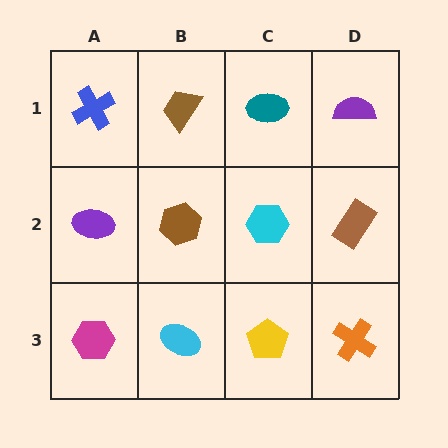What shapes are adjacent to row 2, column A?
A blue cross (row 1, column A), a magenta hexagon (row 3, column A), a brown hexagon (row 2, column B).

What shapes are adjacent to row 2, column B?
A brown trapezoid (row 1, column B), a cyan ellipse (row 3, column B), a purple ellipse (row 2, column A), a cyan hexagon (row 2, column C).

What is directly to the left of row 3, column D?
A yellow pentagon.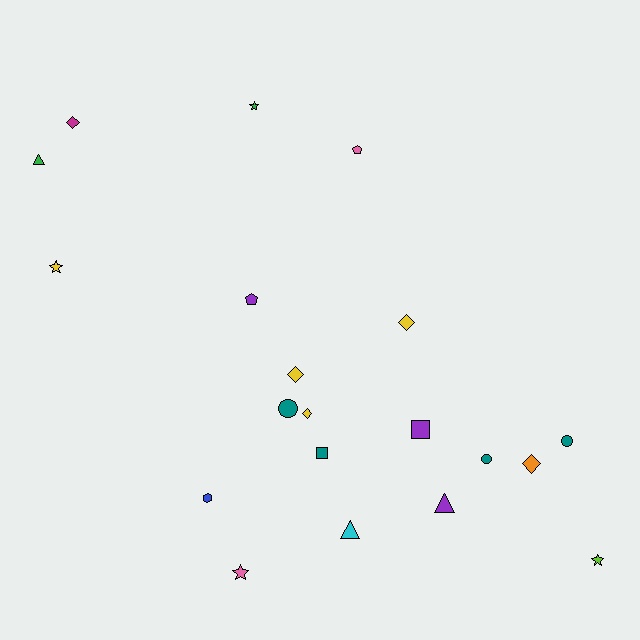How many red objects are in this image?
There are no red objects.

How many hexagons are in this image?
There is 1 hexagon.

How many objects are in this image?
There are 20 objects.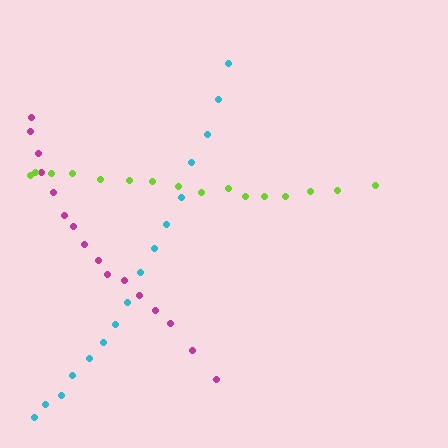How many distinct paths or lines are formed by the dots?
There are 3 distinct paths.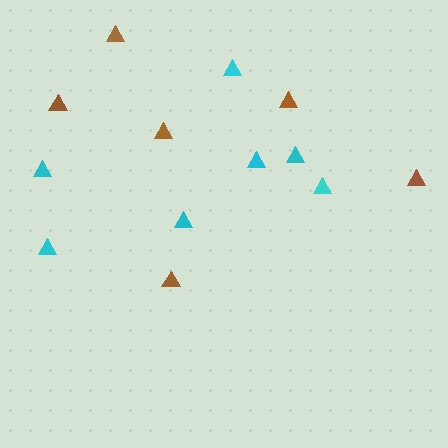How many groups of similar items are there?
There are 2 groups: one group of cyan triangles (7) and one group of brown triangles (6).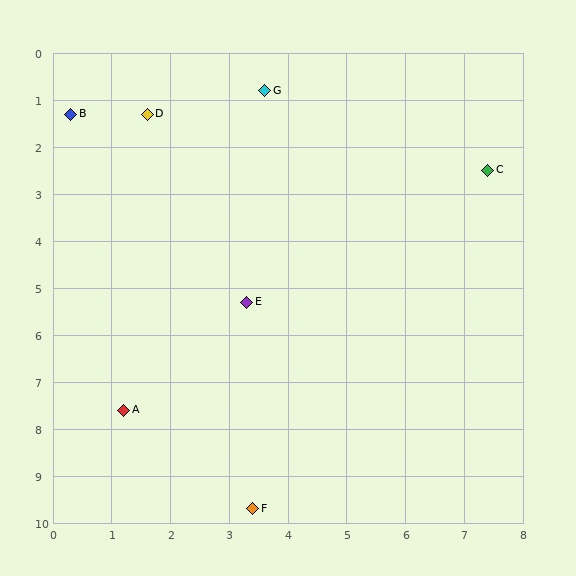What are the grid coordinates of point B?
Point B is at approximately (0.3, 1.3).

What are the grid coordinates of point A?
Point A is at approximately (1.2, 7.6).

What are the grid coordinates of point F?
Point F is at approximately (3.4, 9.7).